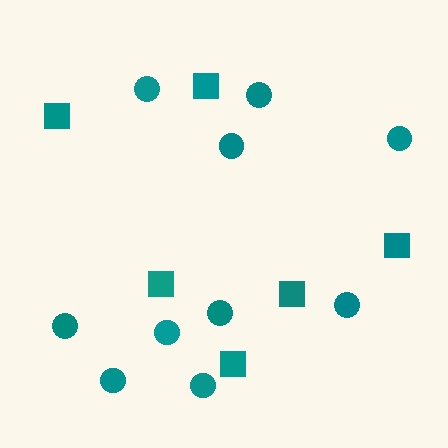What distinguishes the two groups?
There are 2 groups: one group of squares (6) and one group of circles (10).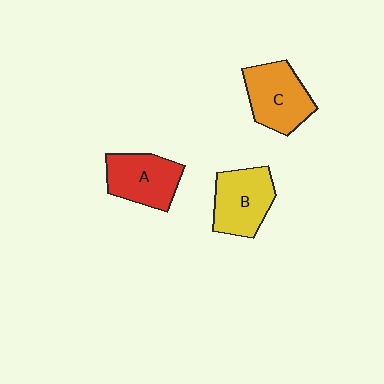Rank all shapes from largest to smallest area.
From largest to smallest: C (orange), B (yellow), A (red).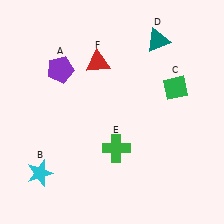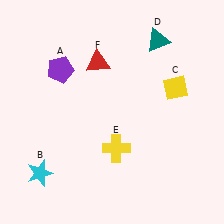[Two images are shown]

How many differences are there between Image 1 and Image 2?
There are 2 differences between the two images.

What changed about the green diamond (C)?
In Image 1, C is green. In Image 2, it changed to yellow.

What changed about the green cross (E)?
In Image 1, E is green. In Image 2, it changed to yellow.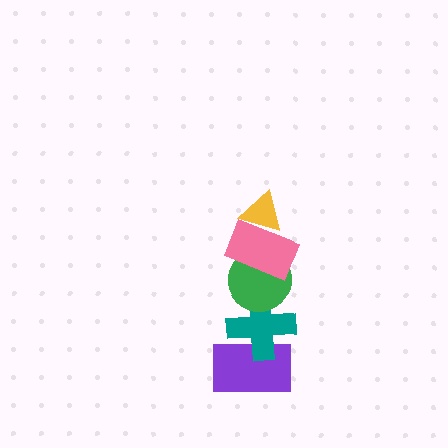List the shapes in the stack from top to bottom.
From top to bottom: the yellow triangle, the pink rectangle, the green circle, the teal cross, the purple rectangle.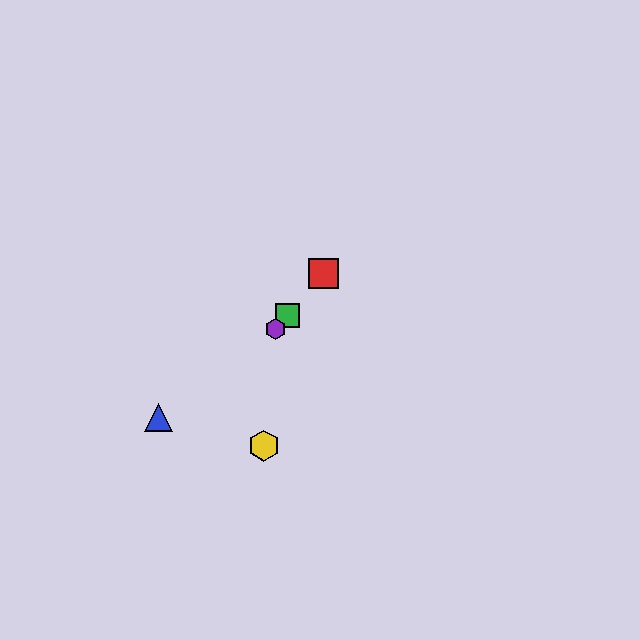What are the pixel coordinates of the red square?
The red square is at (323, 273).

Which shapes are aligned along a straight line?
The red square, the green square, the purple hexagon are aligned along a straight line.